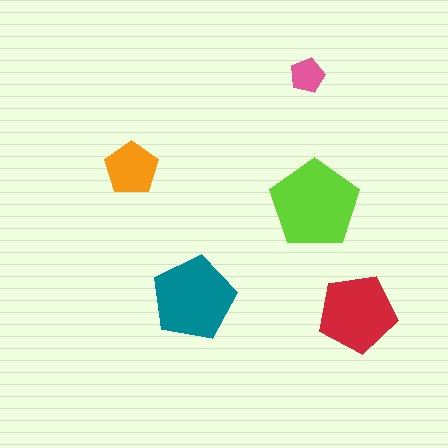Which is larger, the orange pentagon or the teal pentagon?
The teal one.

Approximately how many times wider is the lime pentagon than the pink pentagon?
About 2.5 times wider.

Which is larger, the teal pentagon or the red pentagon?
The teal one.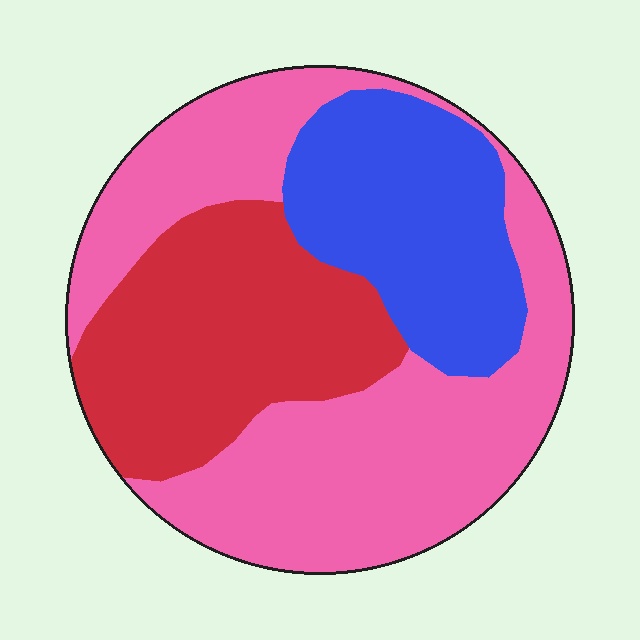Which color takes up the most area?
Pink, at roughly 50%.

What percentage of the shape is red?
Red covers around 30% of the shape.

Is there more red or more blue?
Red.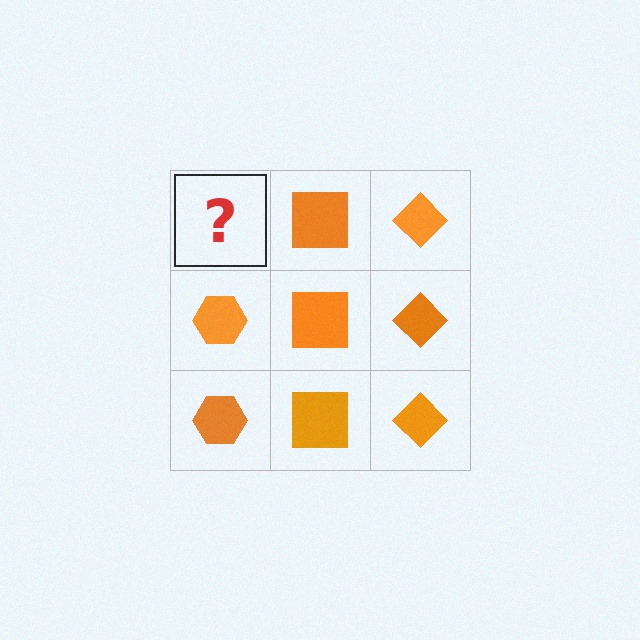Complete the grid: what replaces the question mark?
The question mark should be replaced with an orange hexagon.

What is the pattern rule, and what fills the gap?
The rule is that each column has a consistent shape. The gap should be filled with an orange hexagon.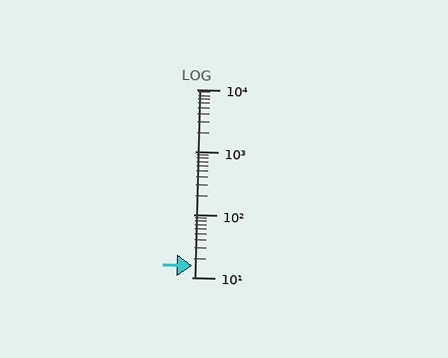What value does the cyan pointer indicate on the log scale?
The pointer indicates approximately 15.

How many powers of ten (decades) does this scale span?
The scale spans 3 decades, from 10 to 10000.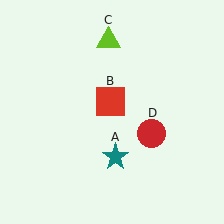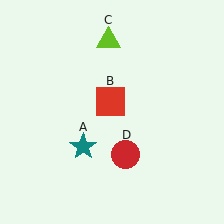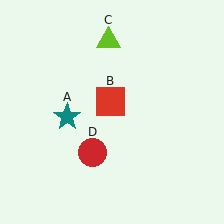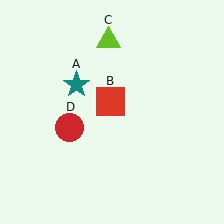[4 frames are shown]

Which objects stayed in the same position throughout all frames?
Red square (object B) and lime triangle (object C) remained stationary.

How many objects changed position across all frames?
2 objects changed position: teal star (object A), red circle (object D).